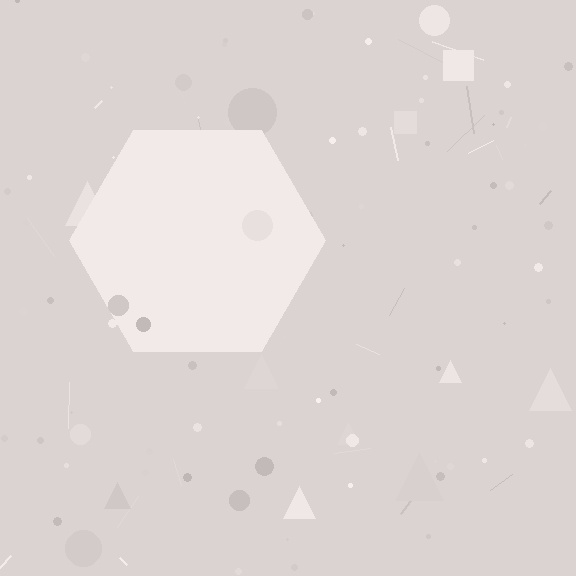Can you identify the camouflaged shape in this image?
The camouflaged shape is a hexagon.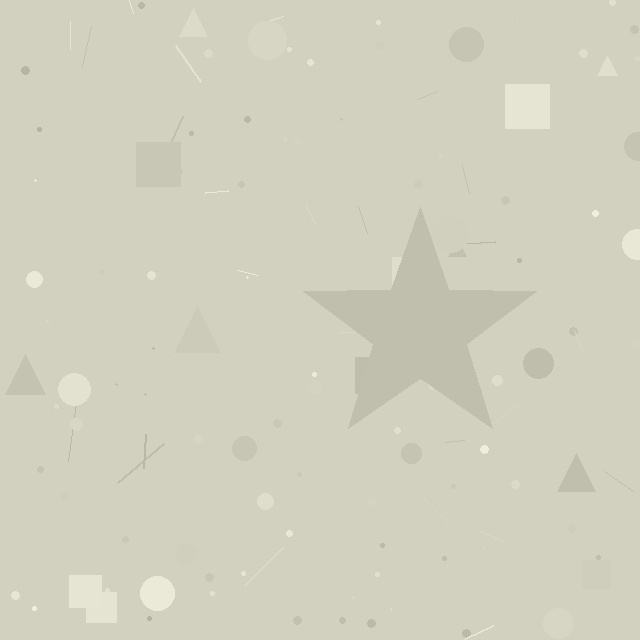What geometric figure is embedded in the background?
A star is embedded in the background.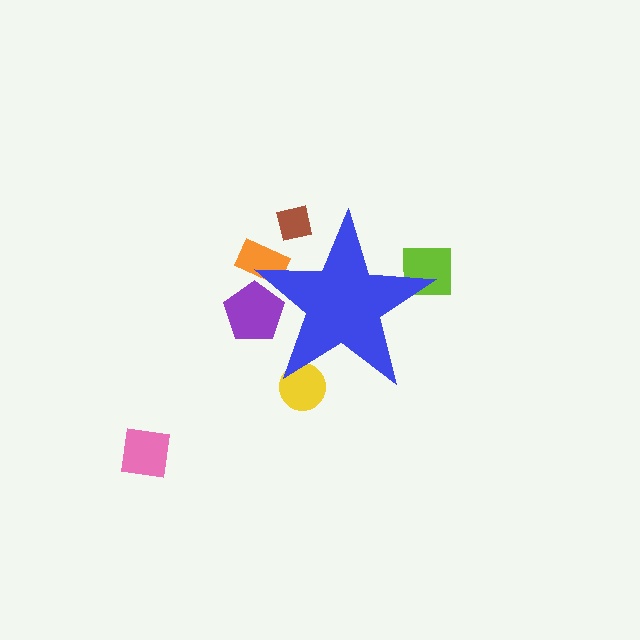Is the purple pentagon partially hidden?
Yes, the purple pentagon is partially hidden behind the blue star.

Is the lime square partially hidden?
Yes, the lime square is partially hidden behind the blue star.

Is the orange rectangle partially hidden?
Yes, the orange rectangle is partially hidden behind the blue star.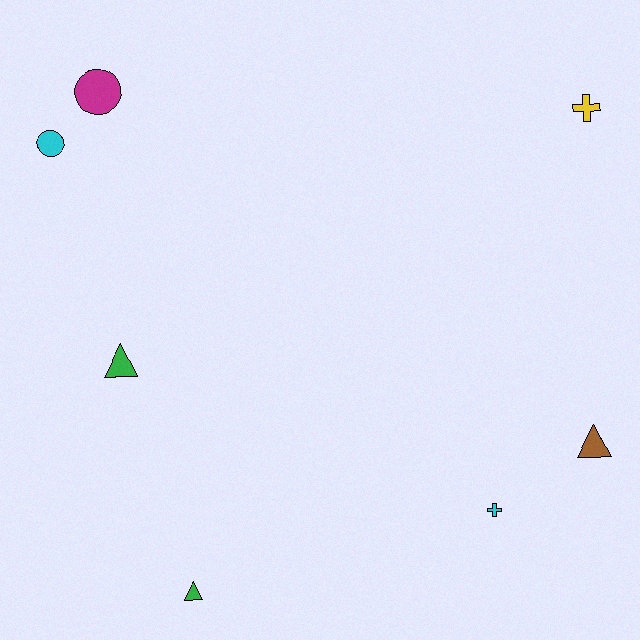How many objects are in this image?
There are 7 objects.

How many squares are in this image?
There are no squares.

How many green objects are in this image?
There are 2 green objects.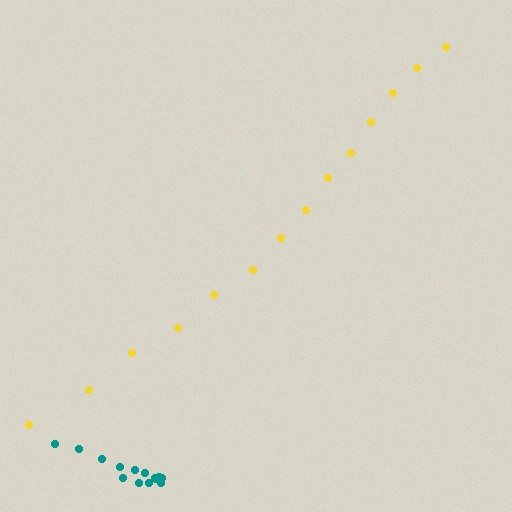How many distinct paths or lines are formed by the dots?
There are 2 distinct paths.